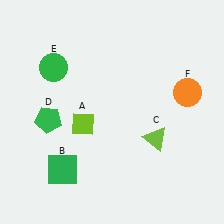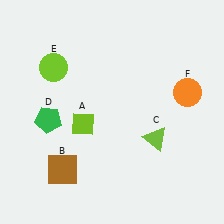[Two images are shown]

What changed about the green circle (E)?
In Image 1, E is green. In Image 2, it changed to lime.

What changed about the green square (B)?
In Image 1, B is green. In Image 2, it changed to brown.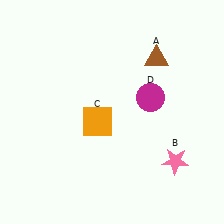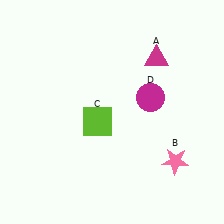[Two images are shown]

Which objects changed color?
A changed from brown to magenta. C changed from orange to lime.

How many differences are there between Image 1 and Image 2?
There are 2 differences between the two images.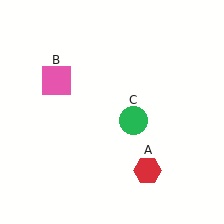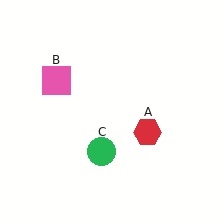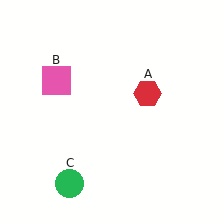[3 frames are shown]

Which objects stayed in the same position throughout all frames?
Pink square (object B) remained stationary.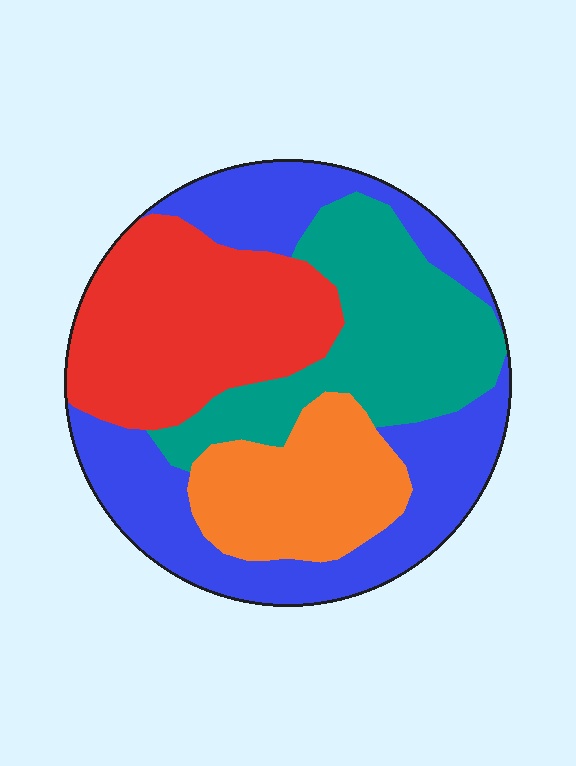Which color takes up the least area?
Orange, at roughly 15%.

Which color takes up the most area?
Blue, at roughly 35%.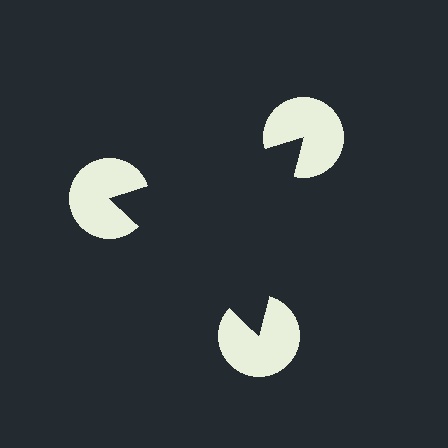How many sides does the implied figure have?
3 sides.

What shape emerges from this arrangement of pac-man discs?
An illusory triangle — its edges are inferred from the aligned wedge cuts in the pac-man discs, not physically drawn.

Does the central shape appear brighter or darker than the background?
It typically appears slightly darker than the background, even though no actual brightness change is drawn.